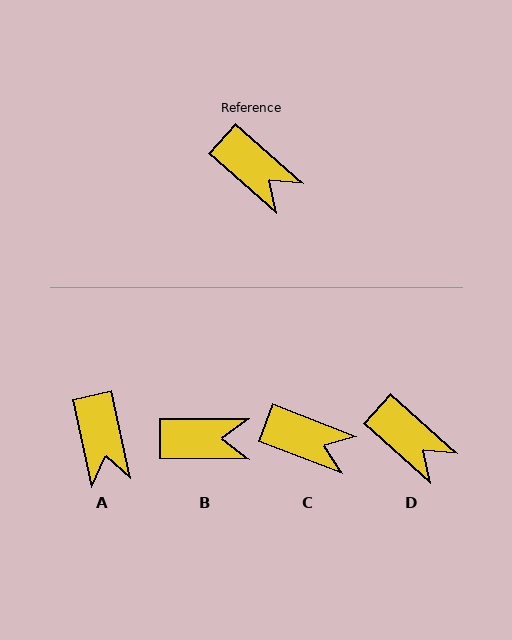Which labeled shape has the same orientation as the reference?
D.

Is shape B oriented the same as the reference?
No, it is off by about 41 degrees.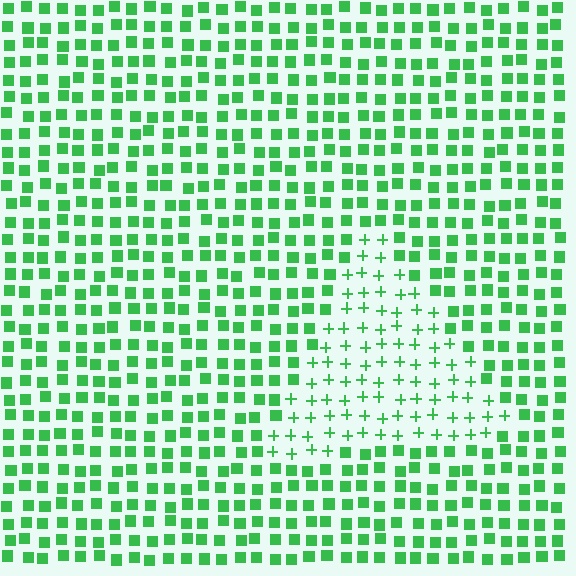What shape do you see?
I see a triangle.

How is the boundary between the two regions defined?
The boundary is defined by a change in element shape: plus signs inside vs. squares outside. All elements share the same color and spacing.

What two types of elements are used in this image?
The image uses plus signs inside the triangle region and squares outside it.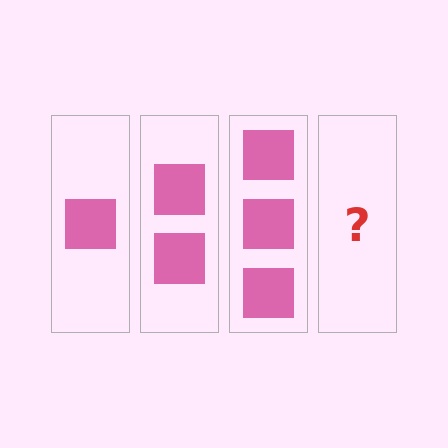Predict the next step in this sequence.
The next step is 4 squares.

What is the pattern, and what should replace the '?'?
The pattern is that each step adds one more square. The '?' should be 4 squares.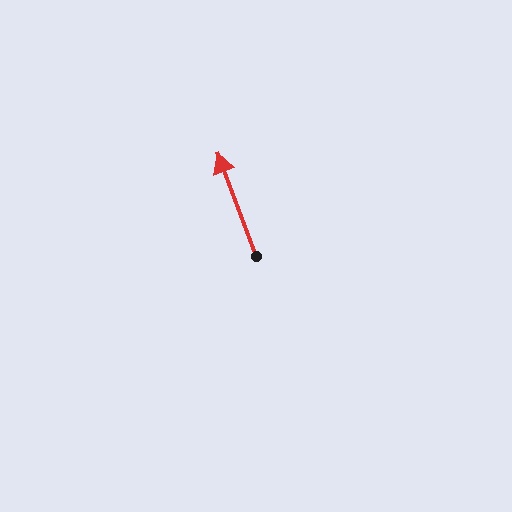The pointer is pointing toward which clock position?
Roughly 11 o'clock.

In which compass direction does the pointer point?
North.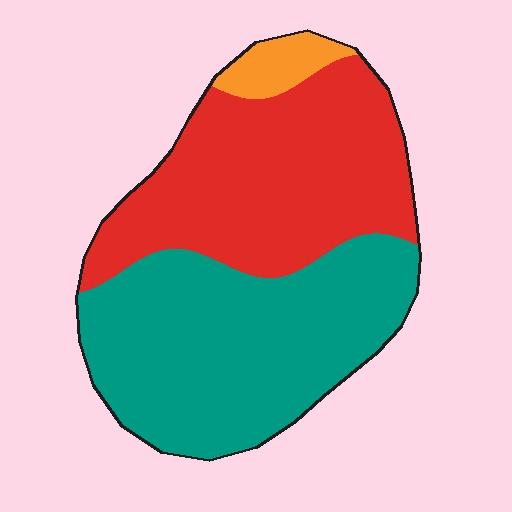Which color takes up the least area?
Orange, at roughly 5%.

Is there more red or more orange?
Red.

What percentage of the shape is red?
Red covers about 45% of the shape.